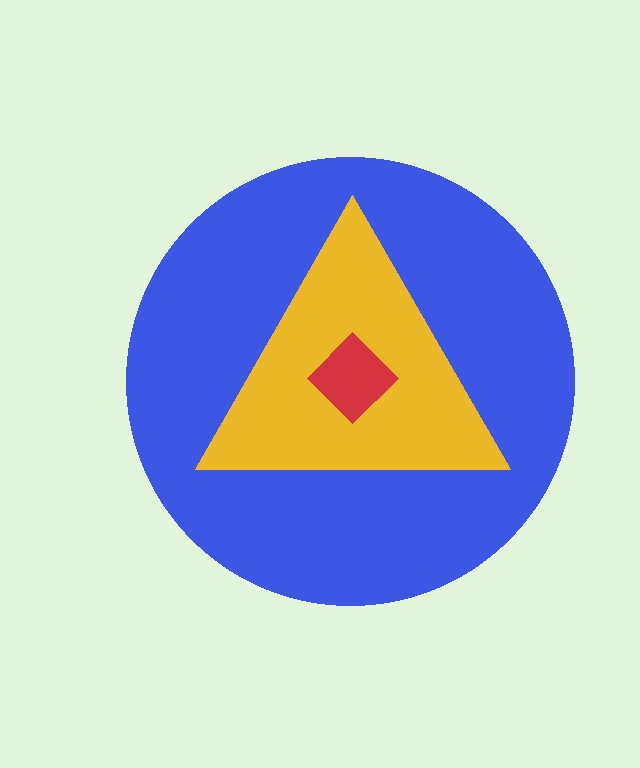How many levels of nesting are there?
3.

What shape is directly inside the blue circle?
The yellow triangle.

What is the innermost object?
The red diamond.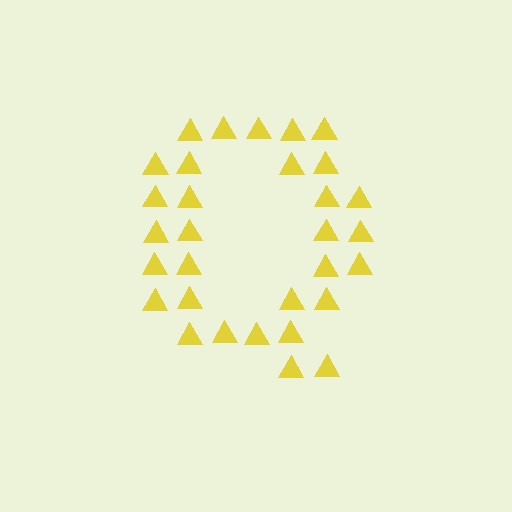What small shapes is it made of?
It is made of small triangles.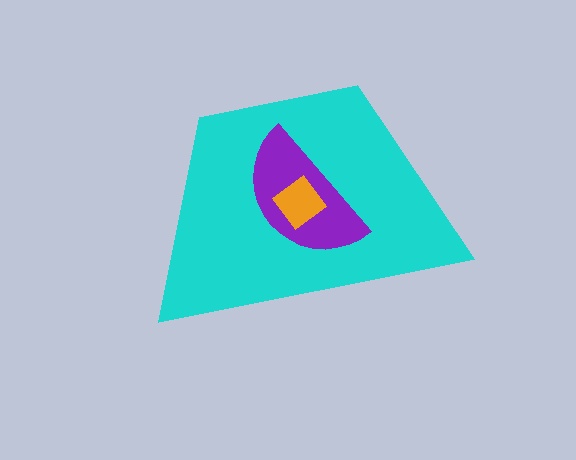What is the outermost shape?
The cyan trapezoid.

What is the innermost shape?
The orange diamond.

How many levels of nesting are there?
3.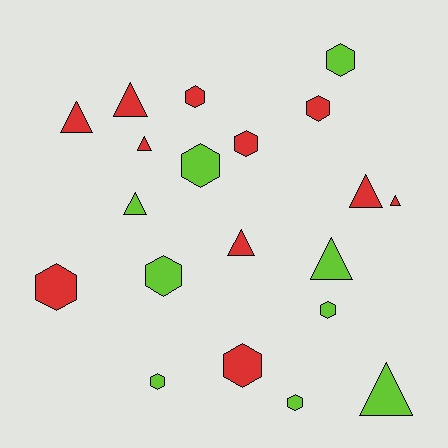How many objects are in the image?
There are 20 objects.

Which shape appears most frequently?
Hexagon, with 11 objects.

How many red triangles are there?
There are 6 red triangles.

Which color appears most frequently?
Red, with 11 objects.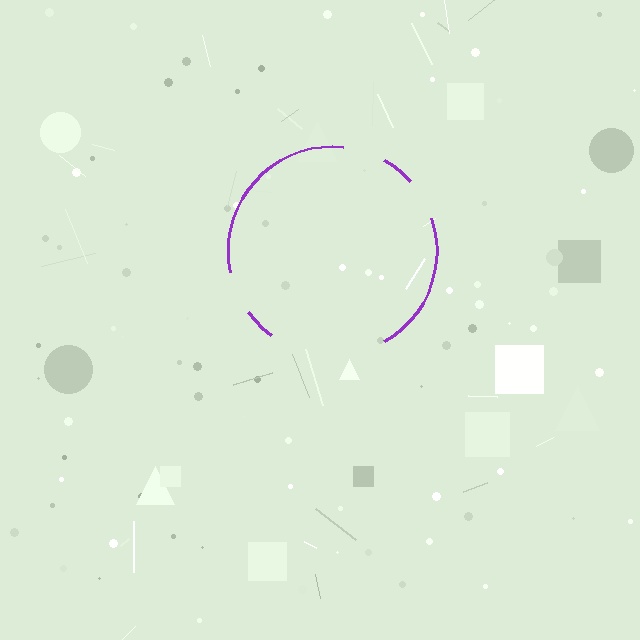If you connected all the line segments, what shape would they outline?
They would outline a circle.